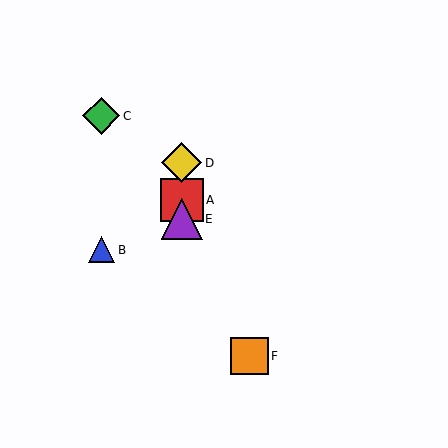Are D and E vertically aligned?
Yes, both are at x≈182.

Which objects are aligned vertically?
Objects A, D, E are aligned vertically.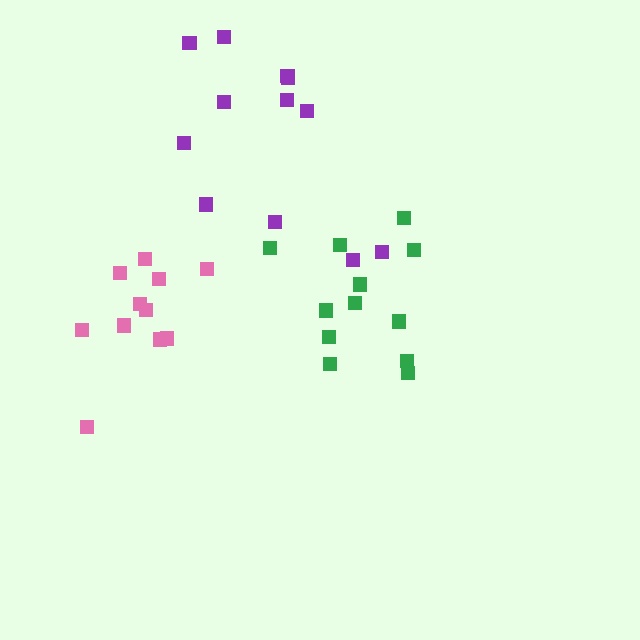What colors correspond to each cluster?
The clusters are colored: pink, green, purple.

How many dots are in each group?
Group 1: 11 dots, Group 2: 12 dots, Group 3: 12 dots (35 total).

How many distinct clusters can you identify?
There are 3 distinct clusters.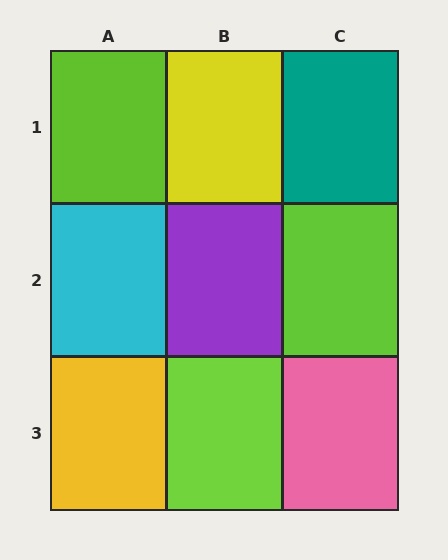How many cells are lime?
3 cells are lime.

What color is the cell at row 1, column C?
Teal.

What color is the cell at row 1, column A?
Lime.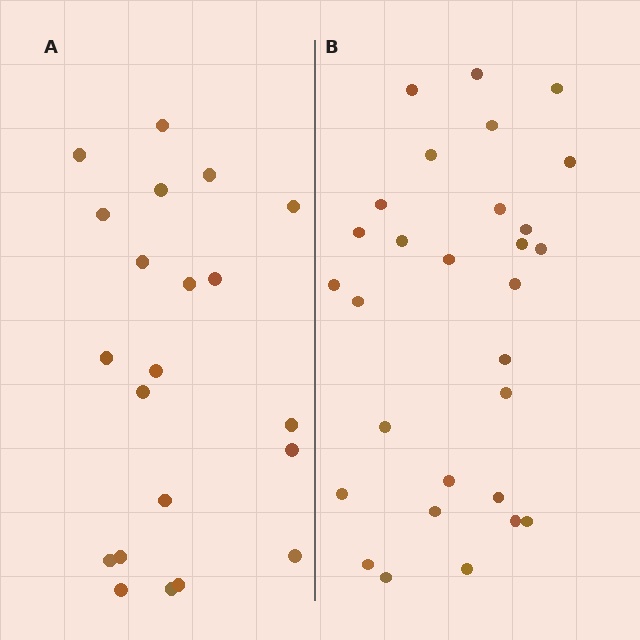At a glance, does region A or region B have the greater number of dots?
Region B (the right region) has more dots.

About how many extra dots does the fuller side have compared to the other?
Region B has roughly 8 or so more dots than region A.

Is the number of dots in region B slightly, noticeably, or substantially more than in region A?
Region B has noticeably more, but not dramatically so. The ratio is roughly 1.4 to 1.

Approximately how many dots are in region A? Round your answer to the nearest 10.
About 20 dots. (The exact count is 21, which rounds to 20.)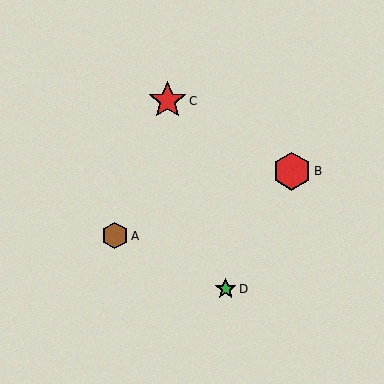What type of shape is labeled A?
Shape A is a brown hexagon.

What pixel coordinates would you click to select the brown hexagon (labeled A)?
Click at (115, 236) to select the brown hexagon A.